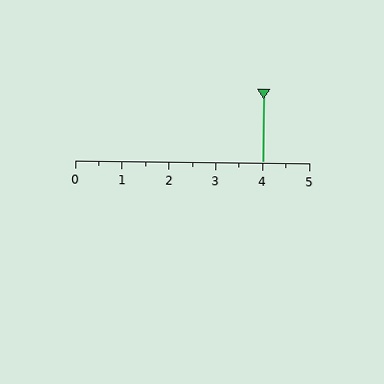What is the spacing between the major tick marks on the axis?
The major ticks are spaced 1 apart.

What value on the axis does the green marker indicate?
The marker indicates approximately 4.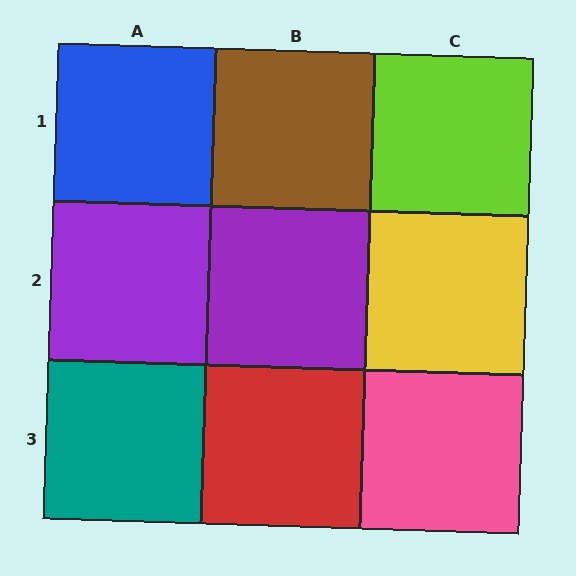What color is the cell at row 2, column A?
Purple.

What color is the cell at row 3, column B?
Red.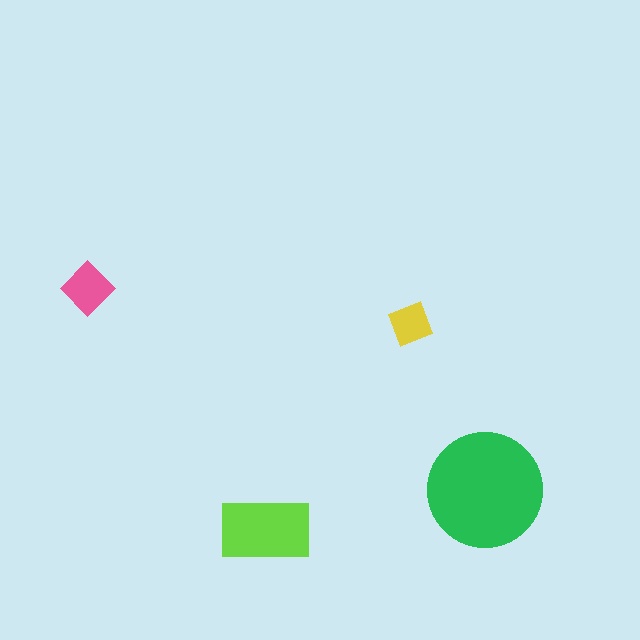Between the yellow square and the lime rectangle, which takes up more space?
The lime rectangle.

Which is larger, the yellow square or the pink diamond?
The pink diamond.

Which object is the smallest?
The yellow square.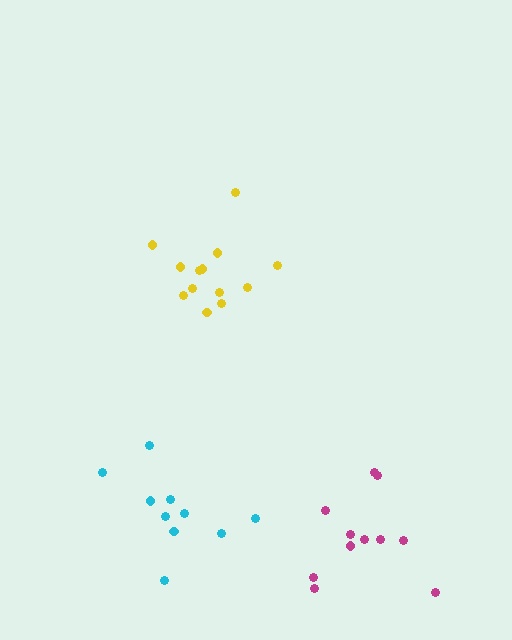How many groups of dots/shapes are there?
There are 3 groups.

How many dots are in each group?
Group 1: 13 dots, Group 2: 10 dots, Group 3: 11 dots (34 total).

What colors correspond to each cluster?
The clusters are colored: yellow, cyan, magenta.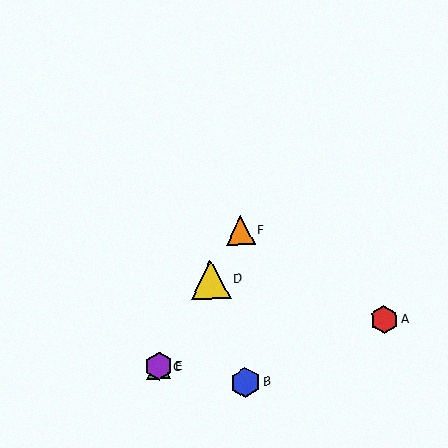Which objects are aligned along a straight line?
Objects C, D, E, F are aligned along a straight line.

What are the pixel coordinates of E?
Object E is at (159, 366).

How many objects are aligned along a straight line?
4 objects (C, D, E, F) are aligned along a straight line.